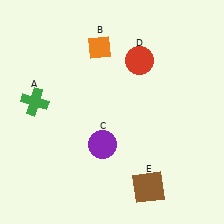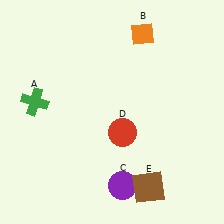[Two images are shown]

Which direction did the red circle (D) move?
The red circle (D) moved down.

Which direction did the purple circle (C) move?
The purple circle (C) moved down.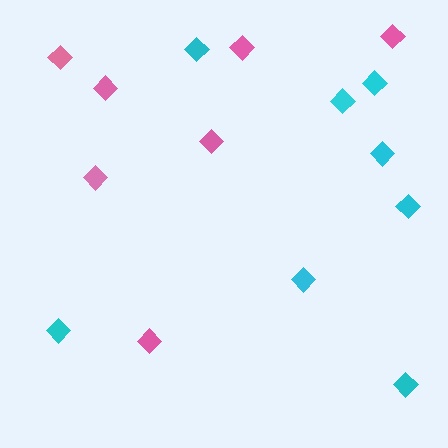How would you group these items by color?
There are 2 groups: one group of pink diamonds (7) and one group of cyan diamonds (8).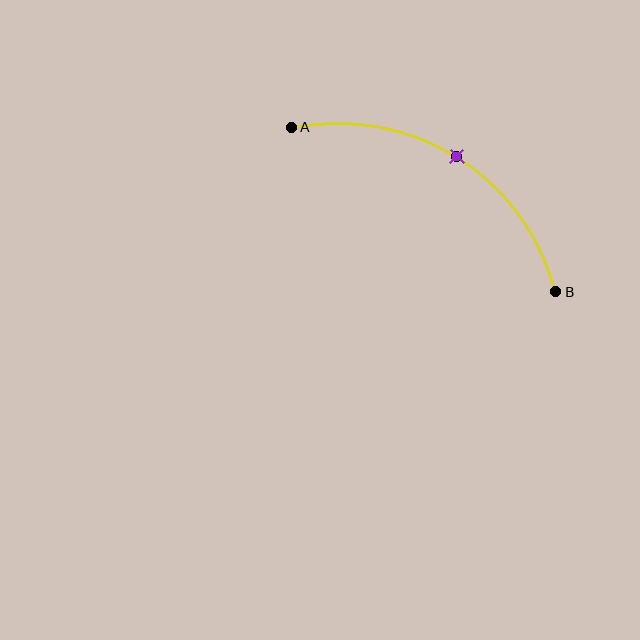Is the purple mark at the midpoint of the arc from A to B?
Yes. The purple mark lies on the arc at equal arc-length from both A and B — it is the arc midpoint.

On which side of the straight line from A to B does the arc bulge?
The arc bulges above the straight line connecting A and B.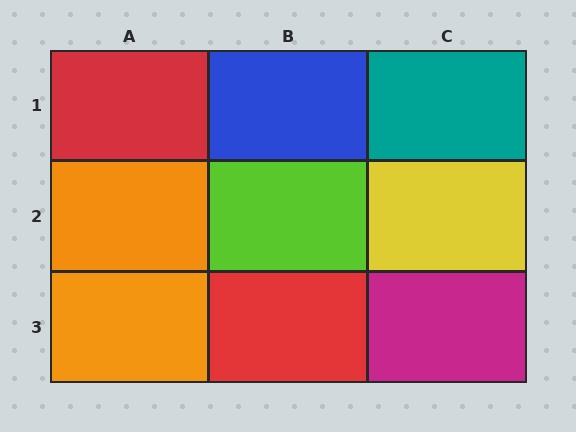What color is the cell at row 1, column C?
Teal.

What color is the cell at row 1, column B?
Blue.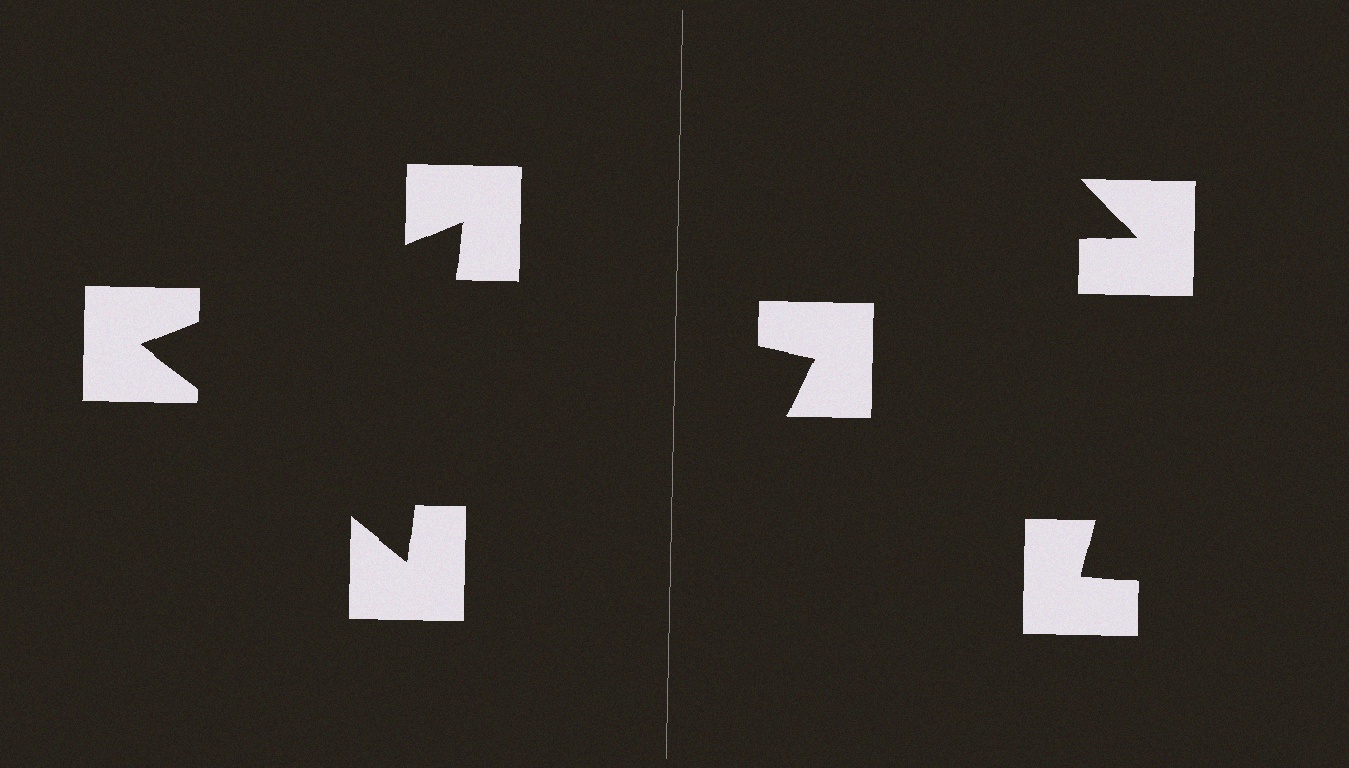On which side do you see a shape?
An illusory triangle appears on the left side. On the right side the wedge cuts are rotated, so no coherent shape forms.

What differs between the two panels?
The notched squares are positioned identically on both sides; only the wedge orientations differ. On the left they align to a triangle; on the right they are misaligned.